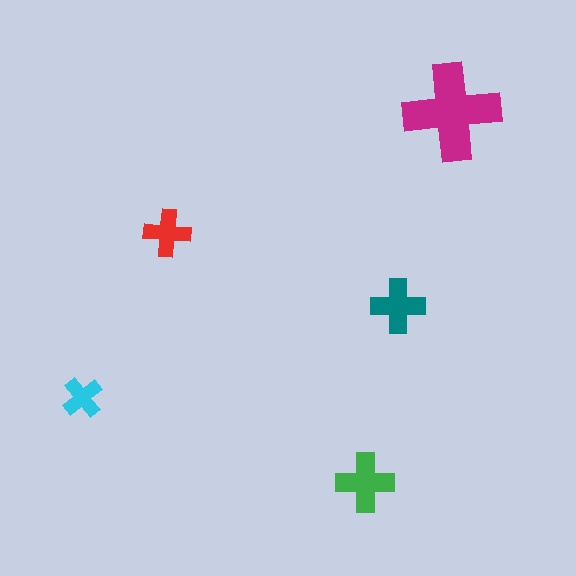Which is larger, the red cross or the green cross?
The green one.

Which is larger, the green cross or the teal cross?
The green one.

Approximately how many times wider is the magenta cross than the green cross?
About 1.5 times wider.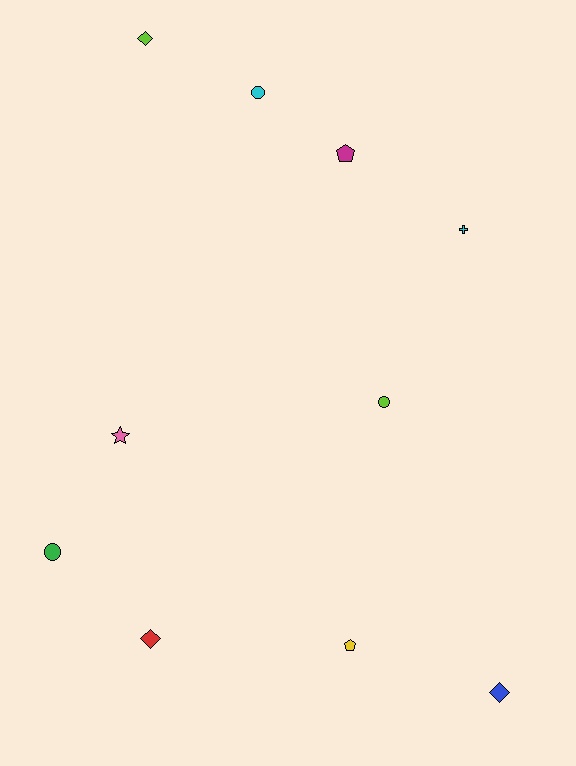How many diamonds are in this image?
There are 3 diamonds.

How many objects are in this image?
There are 10 objects.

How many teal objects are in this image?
There are no teal objects.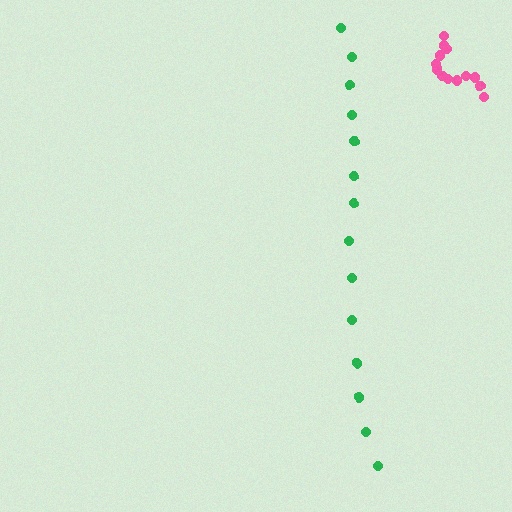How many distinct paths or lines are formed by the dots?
There are 2 distinct paths.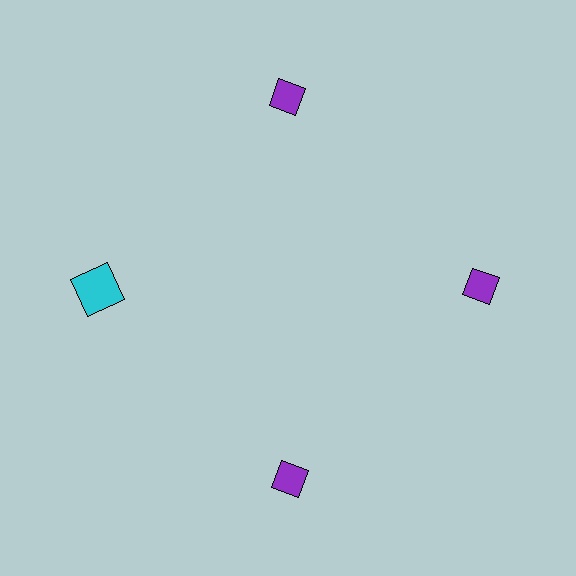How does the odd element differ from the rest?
It differs in both color (cyan instead of purple) and shape (square instead of diamond).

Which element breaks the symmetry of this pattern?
The cyan square at roughly the 9 o'clock position breaks the symmetry. All other shapes are purple diamonds.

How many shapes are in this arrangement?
There are 4 shapes arranged in a ring pattern.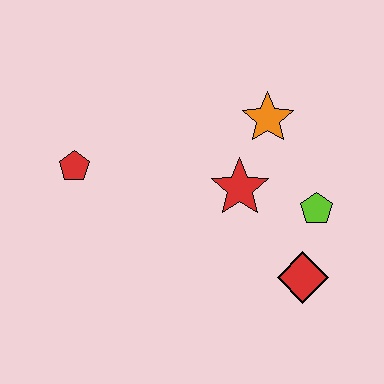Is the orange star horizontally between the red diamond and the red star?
Yes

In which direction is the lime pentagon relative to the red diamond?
The lime pentagon is above the red diamond.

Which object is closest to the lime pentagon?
The red diamond is closest to the lime pentagon.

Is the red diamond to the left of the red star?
No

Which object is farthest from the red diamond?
The red pentagon is farthest from the red diamond.